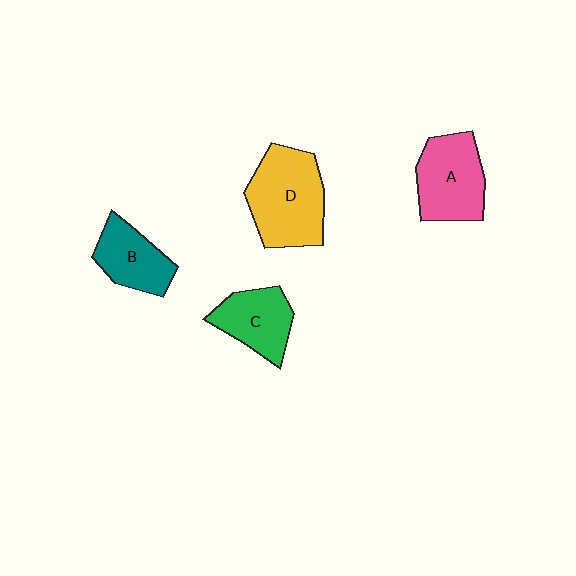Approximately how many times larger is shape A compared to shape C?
Approximately 1.3 times.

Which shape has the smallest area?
Shape B (teal).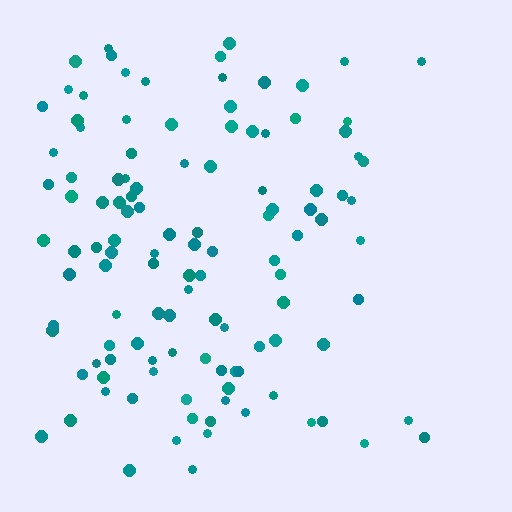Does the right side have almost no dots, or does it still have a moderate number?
Still a moderate number, just noticeably fewer than the left.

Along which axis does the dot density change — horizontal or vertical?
Horizontal.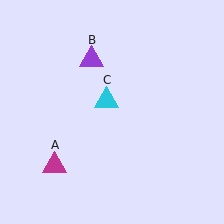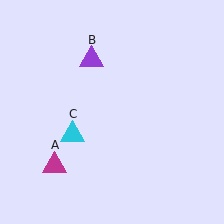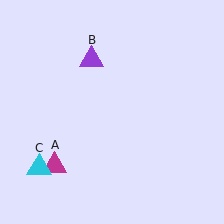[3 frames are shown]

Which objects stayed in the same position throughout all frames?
Magenta triangle (object A) and purple triangle (object B) remained stationary.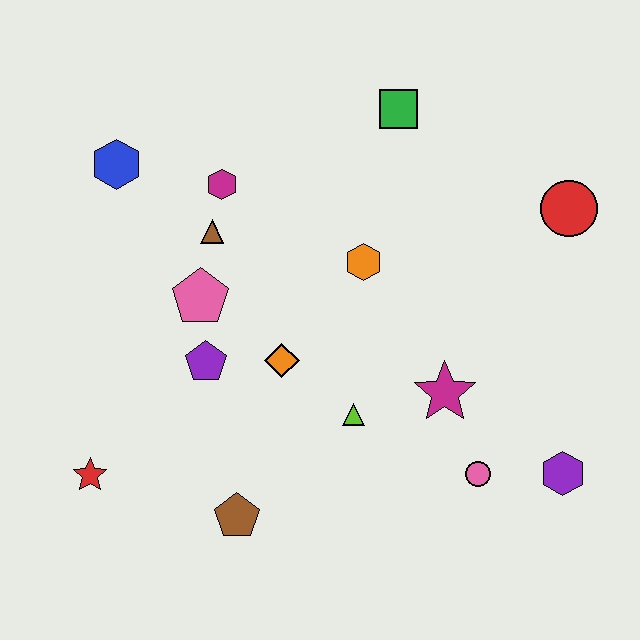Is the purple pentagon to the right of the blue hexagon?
Yes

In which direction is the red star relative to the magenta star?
The red star is to the left of the magenta star.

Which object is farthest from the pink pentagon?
The purple hexagon is farthest from the pink pentagon.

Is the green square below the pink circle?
No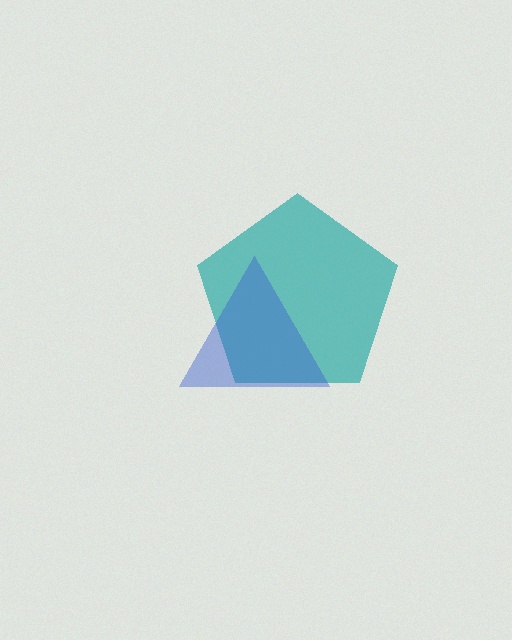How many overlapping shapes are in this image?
There are 2 overlapping shapes in the image.